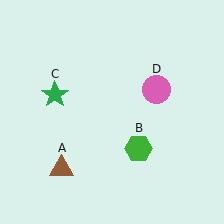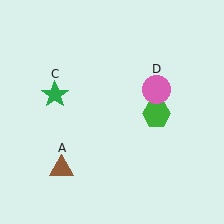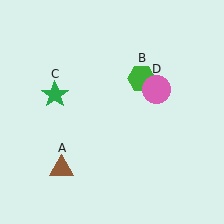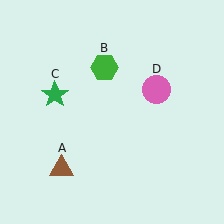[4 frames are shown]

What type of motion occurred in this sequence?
The green hexagon (object B) rotated counterclockwise around the center of the scene.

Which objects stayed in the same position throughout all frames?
Brown triangle (object A) and green star (object C) and pink circle (object D) remained stationary.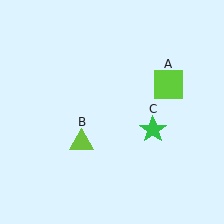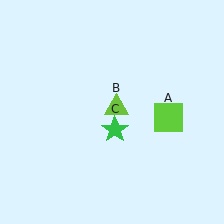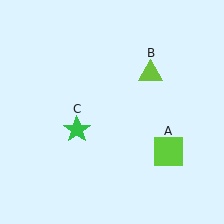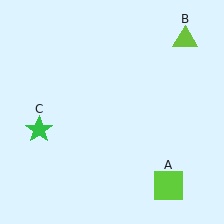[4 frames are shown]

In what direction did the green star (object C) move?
The green star (object C) moved left.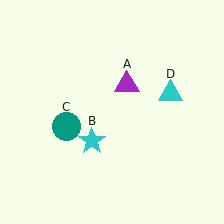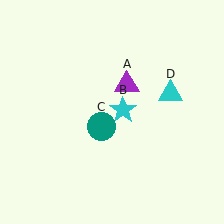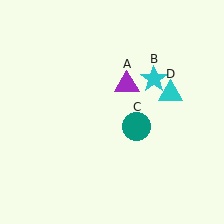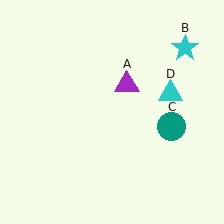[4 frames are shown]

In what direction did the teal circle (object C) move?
The teal circle (object C) moved right.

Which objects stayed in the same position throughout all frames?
Purple triangle (object A) and cyan triangle (object D) remained stationary.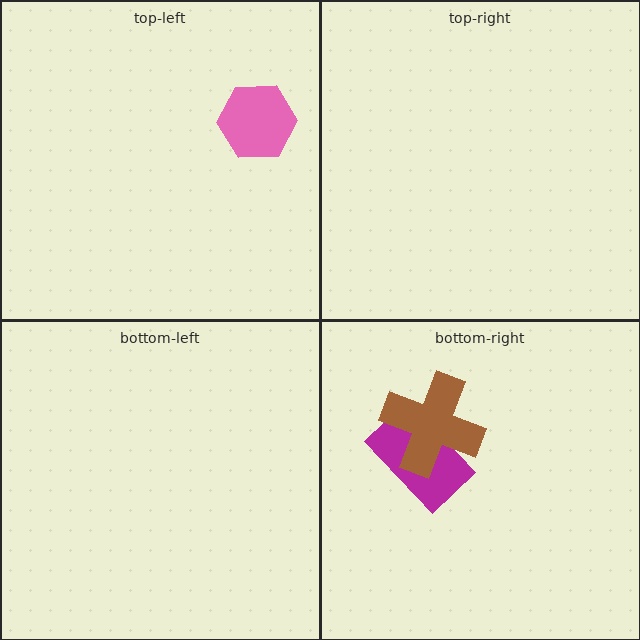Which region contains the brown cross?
The bottom-right region.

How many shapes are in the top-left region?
1.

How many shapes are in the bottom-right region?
2.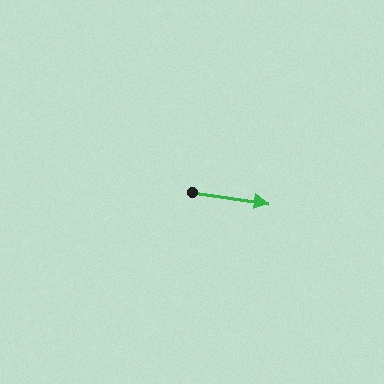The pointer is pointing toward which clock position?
Roughly 3 o'clock.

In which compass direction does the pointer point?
East.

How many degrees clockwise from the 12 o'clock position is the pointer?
Approximately 98 degrees.